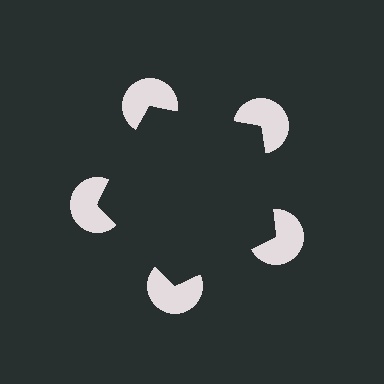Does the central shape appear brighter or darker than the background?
It typically appears slightly darker than the background, even though no actual brightness change is drawn.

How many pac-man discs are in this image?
There are 5 — one at each vertex of the illusory pentagon.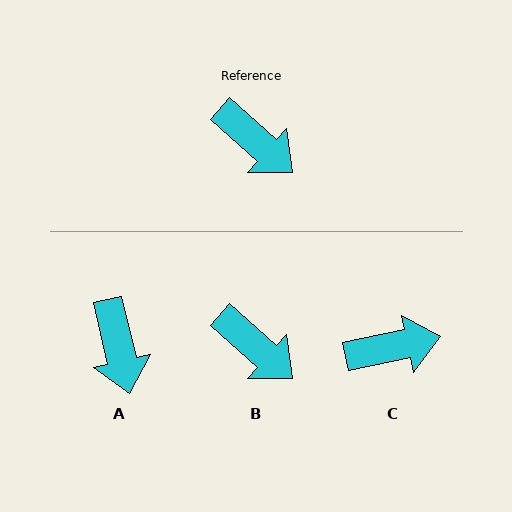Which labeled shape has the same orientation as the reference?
B.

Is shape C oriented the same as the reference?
No, it is off by about 53 degrees.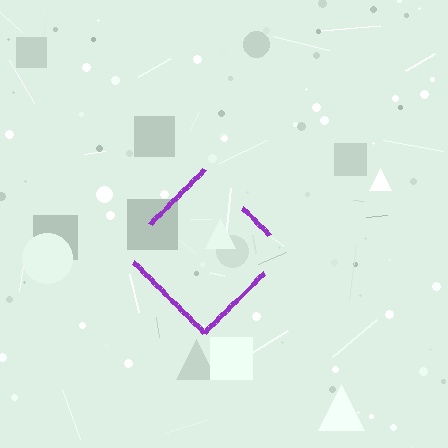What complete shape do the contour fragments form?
The contour fragments form a diamond.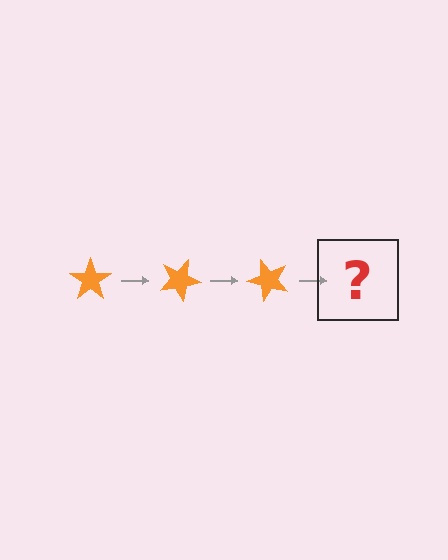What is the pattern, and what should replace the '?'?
The pattern is that the star rotates 25 degrees each step. The '?' should be an orange star rotated 75 degrees.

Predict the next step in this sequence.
The next step is an orange star rotated 75 degrees.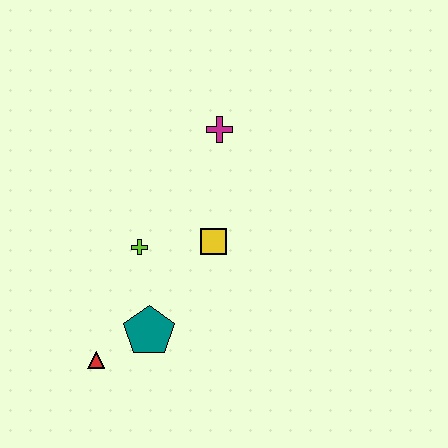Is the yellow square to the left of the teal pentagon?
No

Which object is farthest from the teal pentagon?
The magenta cross is farthest from the teal pentagon.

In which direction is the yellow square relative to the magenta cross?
The yellow square is below the magenta cross.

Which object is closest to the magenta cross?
The yellow square is closest to the magenta cross.